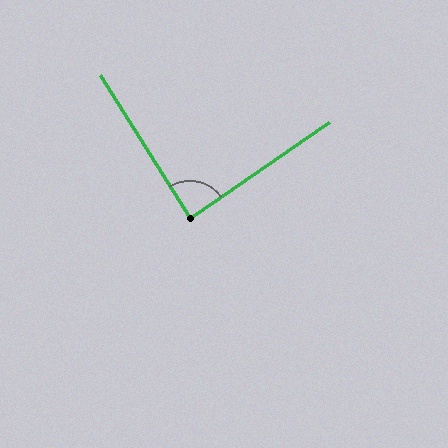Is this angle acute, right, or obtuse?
It is approximately a right angle.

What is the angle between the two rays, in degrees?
Approximately 88 degrees.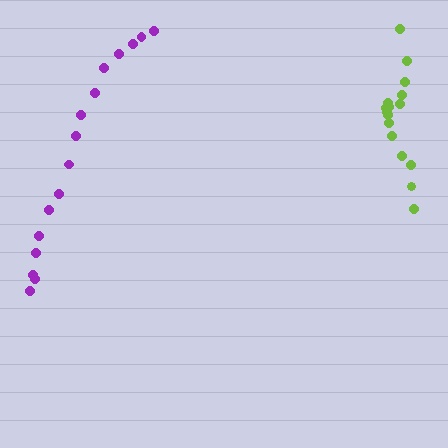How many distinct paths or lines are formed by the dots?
There are 2 distinct paths.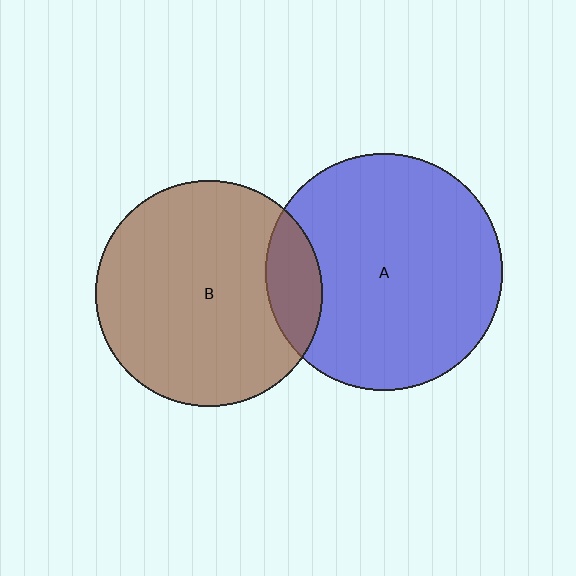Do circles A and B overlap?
Yes.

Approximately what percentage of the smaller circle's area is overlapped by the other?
Approximately 15%.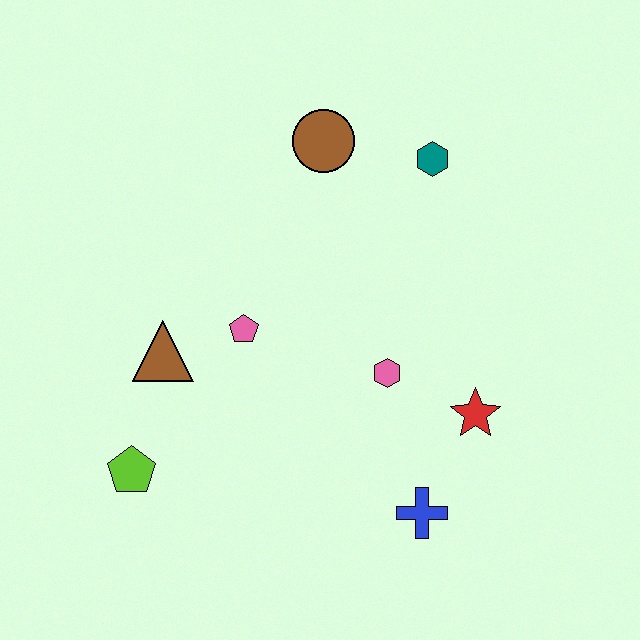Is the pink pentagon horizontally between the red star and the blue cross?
No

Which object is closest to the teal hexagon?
The brown circle is closest to the teal hexagon.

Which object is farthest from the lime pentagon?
The teal hexagon is farthest from the lime pentagon.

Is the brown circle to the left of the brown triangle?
No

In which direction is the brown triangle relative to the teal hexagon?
The brown triangle is to the left of the teal hexagon.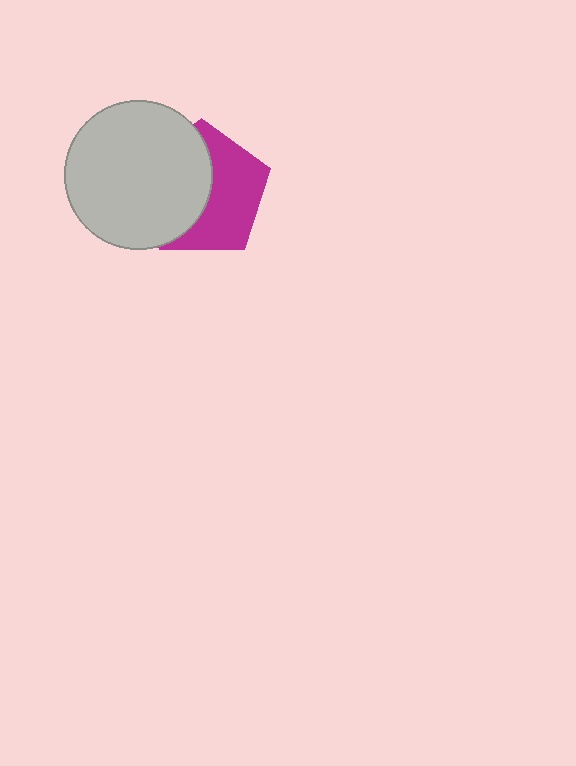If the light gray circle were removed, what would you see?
You would see the complete magenta pentagon.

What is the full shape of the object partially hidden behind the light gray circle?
The partially hidden object is a magenta pentagon.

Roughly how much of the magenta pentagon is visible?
About half of it is visible (roughly 51%).